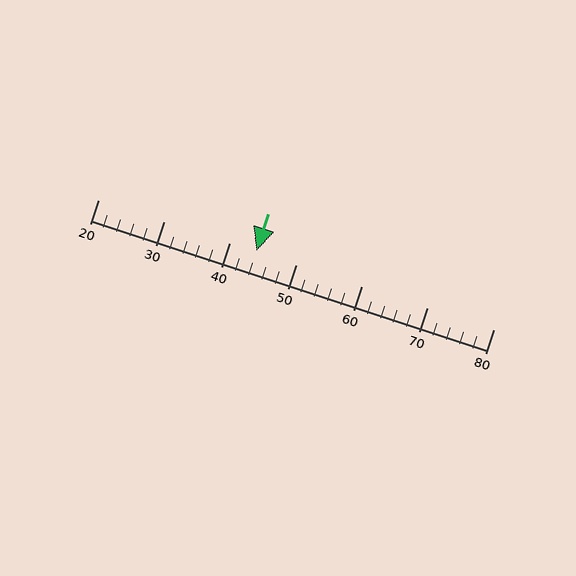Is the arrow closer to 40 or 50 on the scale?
The arrow is closer to 40.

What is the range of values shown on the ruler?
The ruler shows values from 20 to 80.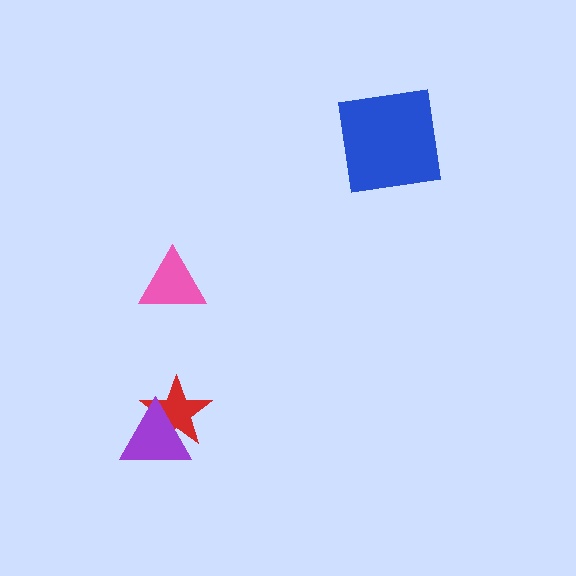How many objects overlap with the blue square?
0 objects overlap with the blue square.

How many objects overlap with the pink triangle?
0 objects overlap with the pink triangle.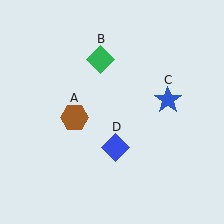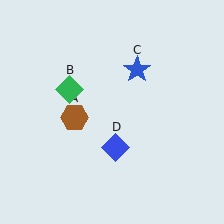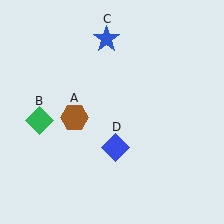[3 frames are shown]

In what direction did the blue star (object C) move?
The blue star (object C) moved up and to the left.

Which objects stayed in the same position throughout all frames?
Brown hexagon (object A) and blue diamond (object D) remained stationary.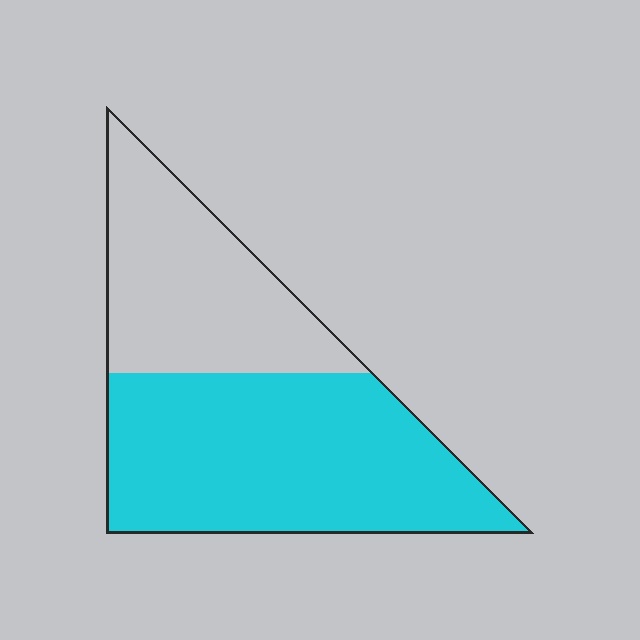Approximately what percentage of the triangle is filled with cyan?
Approximately 60%.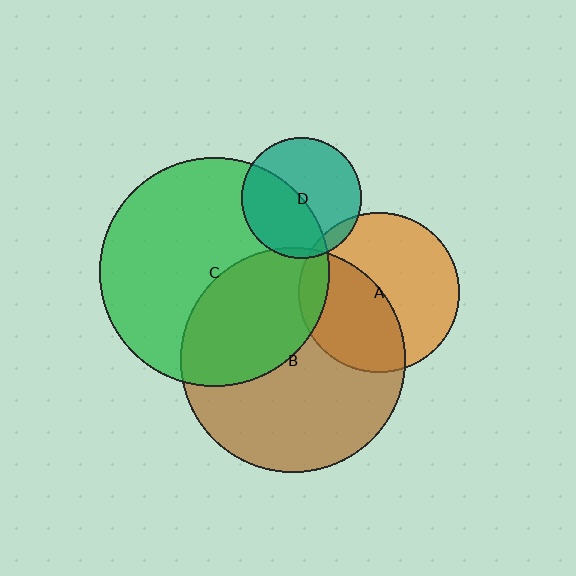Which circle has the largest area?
Circle C (green).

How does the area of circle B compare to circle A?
Approximately 2.0 times.